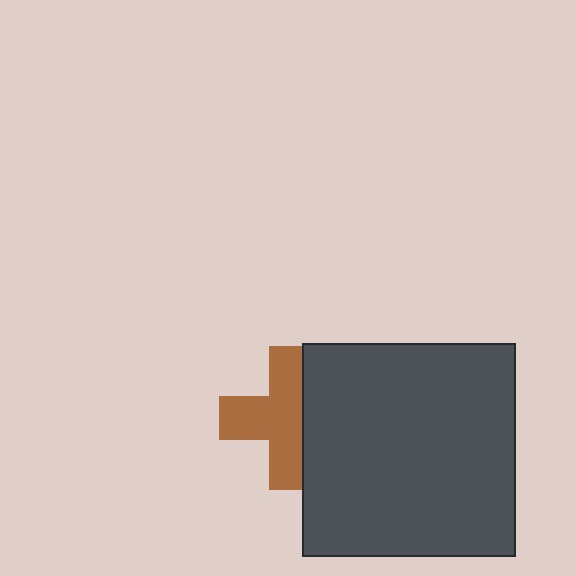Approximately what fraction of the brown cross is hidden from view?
Roughly 37% of the brown cross is hidden behind the dark gray square.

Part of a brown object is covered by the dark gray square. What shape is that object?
It is a cross.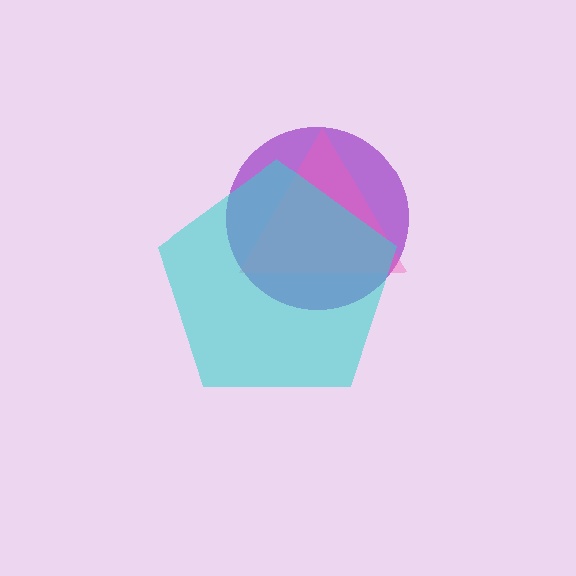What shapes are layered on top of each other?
The layered shapes are: a purple circle, a pink triangle, a cyan pentagon.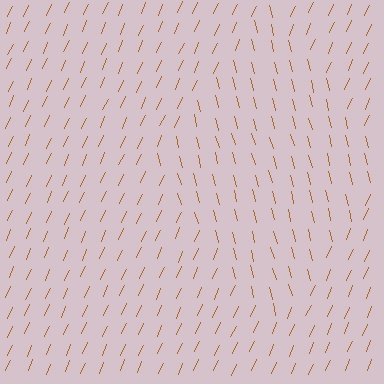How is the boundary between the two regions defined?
The boundary is defined purely by a change in line orientation (approximately 39 degrees difference). All lines are the same color and thickness.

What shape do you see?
I see a diamond.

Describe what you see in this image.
The image is filled with small brown line segments. A diamond region in the image has lines oriented differently from the surrounding lines, creating a visible texture boundary.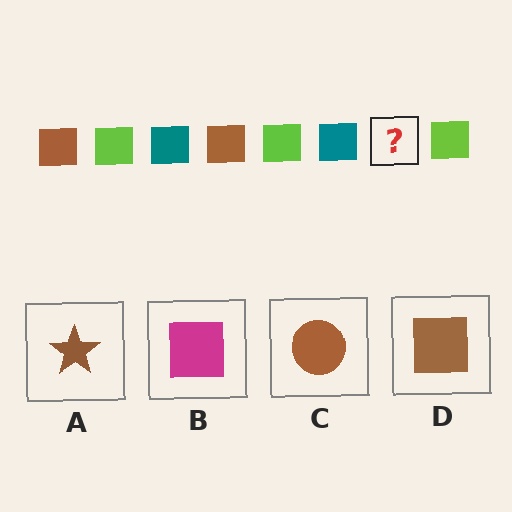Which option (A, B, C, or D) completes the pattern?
D.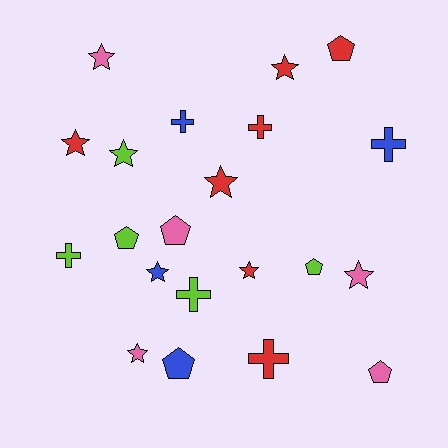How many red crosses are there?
There are 2 red crosses.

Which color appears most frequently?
Red, with 7 objects.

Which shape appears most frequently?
Star, with 9 objects.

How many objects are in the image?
There are 21 objects.